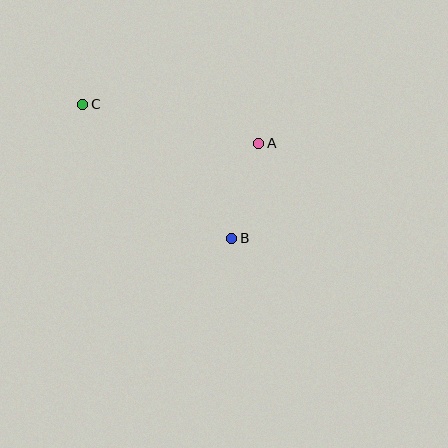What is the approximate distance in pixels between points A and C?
The distance between A and C is approximately 180 pixels.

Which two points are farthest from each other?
Points B and C are farthest from each other.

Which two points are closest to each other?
Points A and B are closest to each other.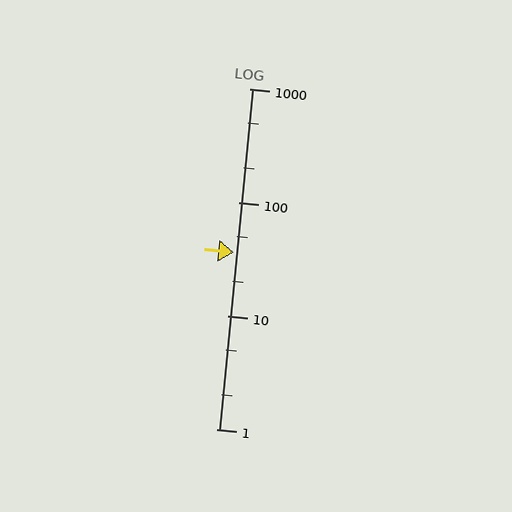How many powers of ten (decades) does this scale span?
The scale spans 3 decades, from 1 to 1000.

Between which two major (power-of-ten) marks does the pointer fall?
The pointer is between 10 and 100.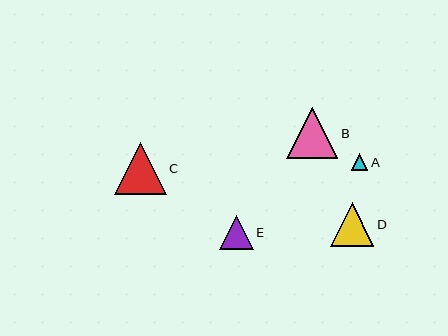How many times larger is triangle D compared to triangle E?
Triangle D is approximately 1.3 times the size of triangle E.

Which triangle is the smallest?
Triangle A is the smallest with a size of approximately 17 pixels.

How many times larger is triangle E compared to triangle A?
Triangle E is approximately 2.0 times the size of triangle A.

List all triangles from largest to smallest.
From largest to smallest: C, B, D, E, A.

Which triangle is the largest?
Triangle C is the largest with a size of approximately 52 pixels.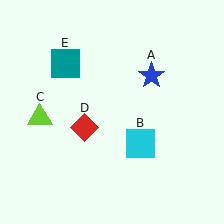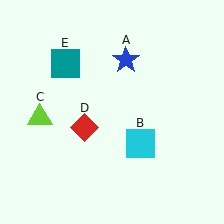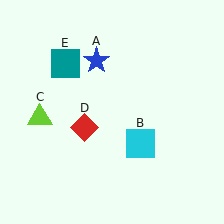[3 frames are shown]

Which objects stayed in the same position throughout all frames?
Cyan square (object B) and lime triangle (object C) and red diamond (object D) and teal square (object E) remained stationary.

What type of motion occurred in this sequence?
The blue star (object A) rotated counterclockwise around the center of the scene.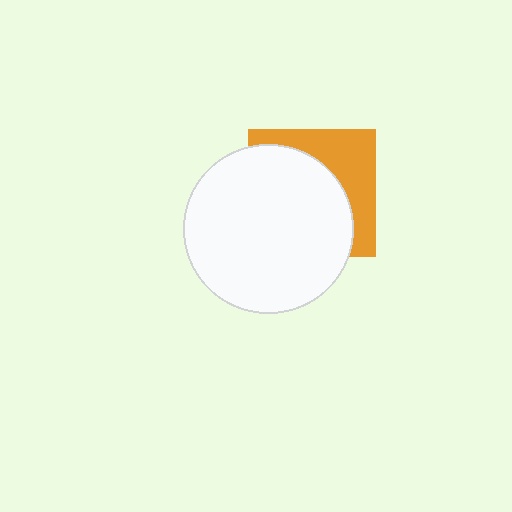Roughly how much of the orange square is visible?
A small part of it is visible (roughly 36%).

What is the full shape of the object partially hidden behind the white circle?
The partially hidden object is an orange square.